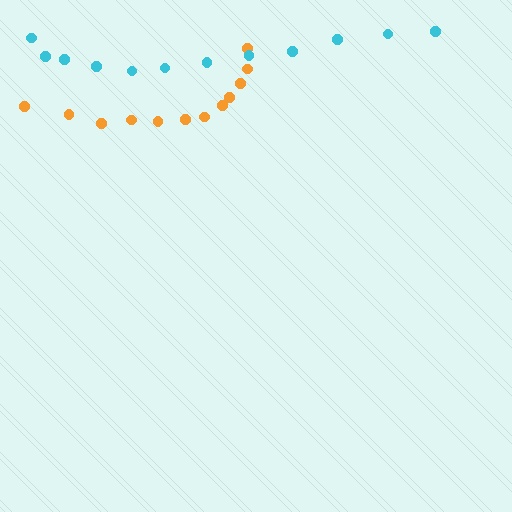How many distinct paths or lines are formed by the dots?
There are 2 distinct paths.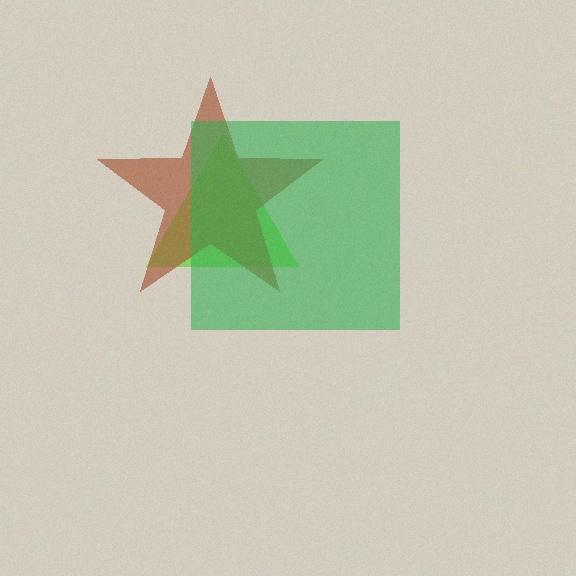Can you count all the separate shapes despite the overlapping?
Yes, there are 3 separate shapes.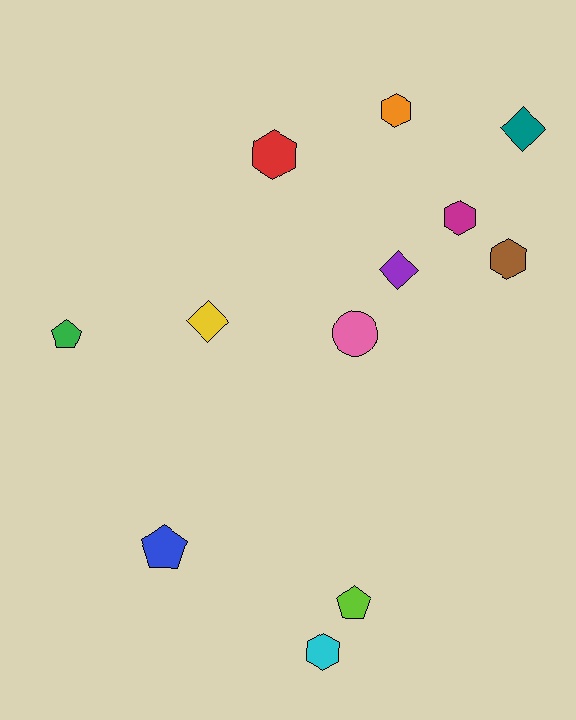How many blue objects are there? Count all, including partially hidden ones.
There is 1 blue object.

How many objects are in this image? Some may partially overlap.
There are 12 objects.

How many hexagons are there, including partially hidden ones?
There are 5 hexagons.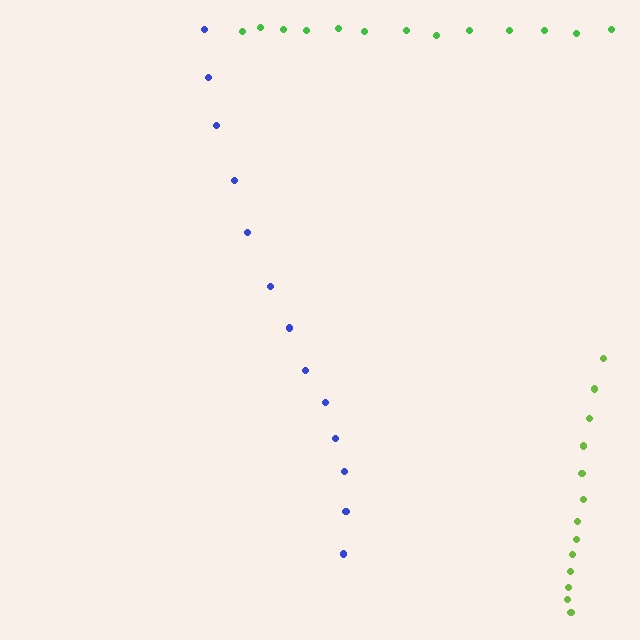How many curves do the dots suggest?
There are 3 distinct paths.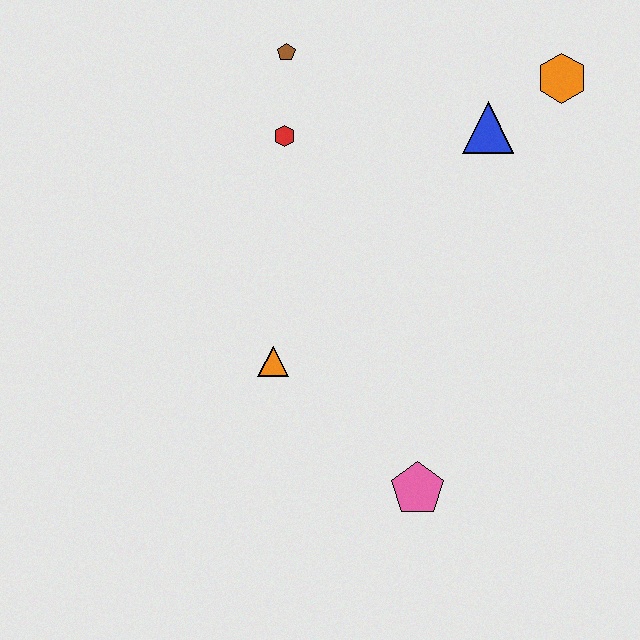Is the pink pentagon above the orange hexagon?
No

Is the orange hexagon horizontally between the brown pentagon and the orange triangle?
No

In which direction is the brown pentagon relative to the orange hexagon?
The brown pentagon is to the left of the orange hexagon.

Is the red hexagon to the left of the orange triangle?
No